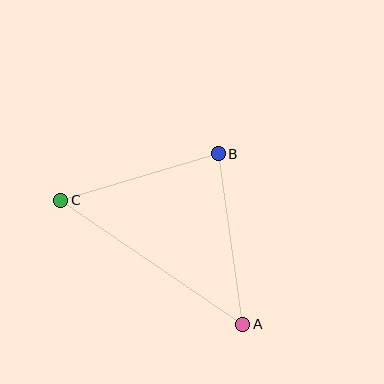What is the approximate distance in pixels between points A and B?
The distance between A and B is approximately 172 pixels.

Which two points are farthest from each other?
Points A and C are farthest from each other.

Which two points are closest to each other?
Points B and C are closest to each other.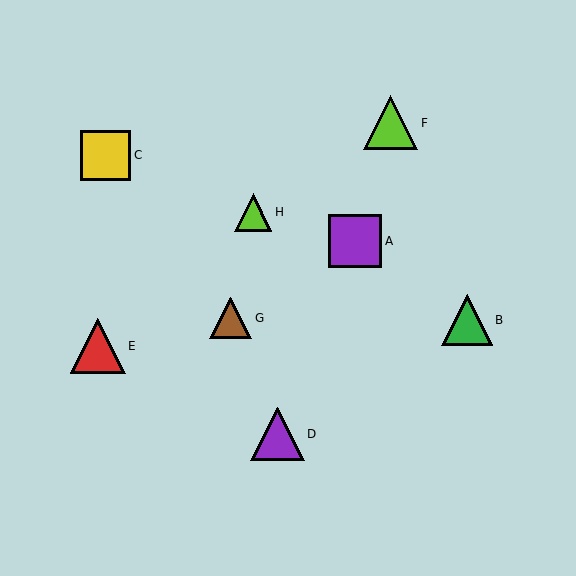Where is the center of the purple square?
The center of the purple square is at (355, 241).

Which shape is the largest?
The red triangle (labeled E) is the largest.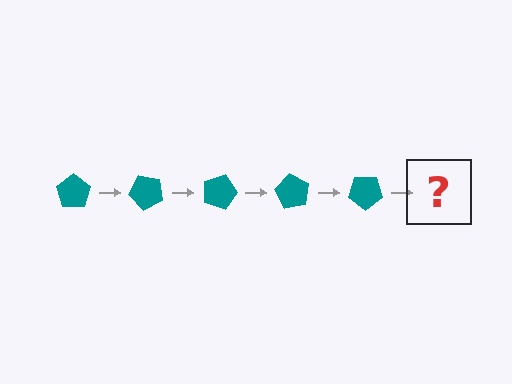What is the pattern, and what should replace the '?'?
The pattern is that the pentagon rotates 45 degrees each step. The '?' should be a teal pentagon rotated 225 degrees.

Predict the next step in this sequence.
The next step is a teal pentagon rotated 225 degrees.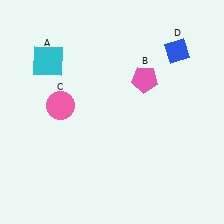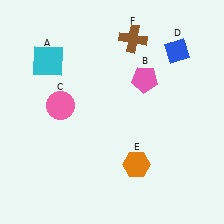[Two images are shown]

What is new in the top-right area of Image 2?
A brown cross (F) was added in the top-right area of Image 2.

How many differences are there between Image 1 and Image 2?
There are 2 differences between the two images.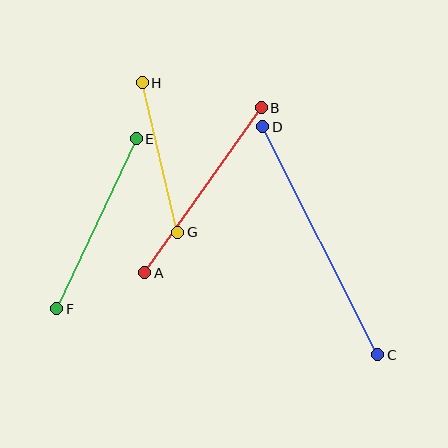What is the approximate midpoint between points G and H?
The midpoint is at approximately (160, 157) pixels.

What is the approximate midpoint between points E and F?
The midpoint is at approximately (97, 224) pixels.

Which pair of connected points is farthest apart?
Points C and D are farthest apart.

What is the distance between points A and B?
The distance is approximately 202 pixels.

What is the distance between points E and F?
The distance is approximately 188 pixels.